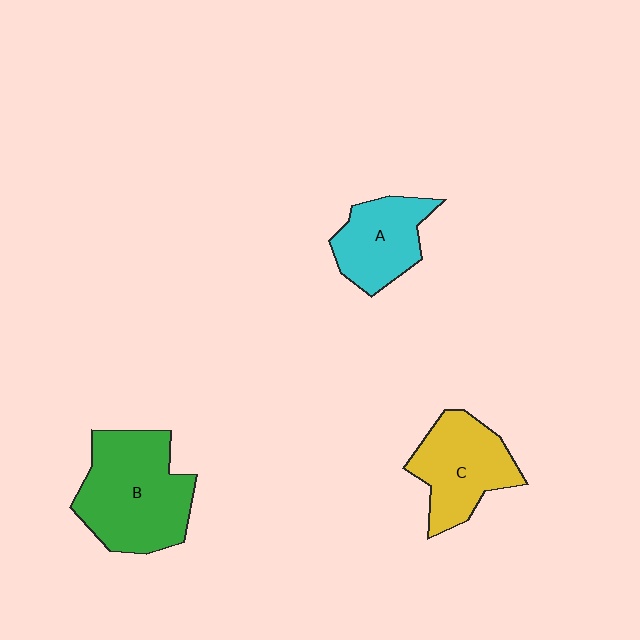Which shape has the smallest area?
Shape A (cyan).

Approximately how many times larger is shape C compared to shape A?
Approximately 1.2 times.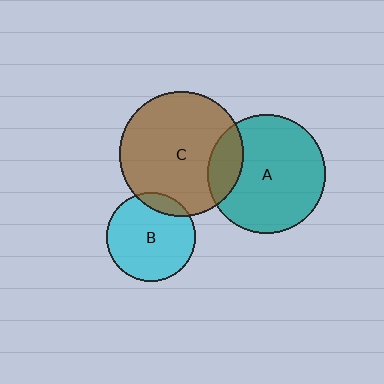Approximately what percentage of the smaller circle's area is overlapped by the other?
Approximately 10%.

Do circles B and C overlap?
Yes.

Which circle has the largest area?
Circle C (brown).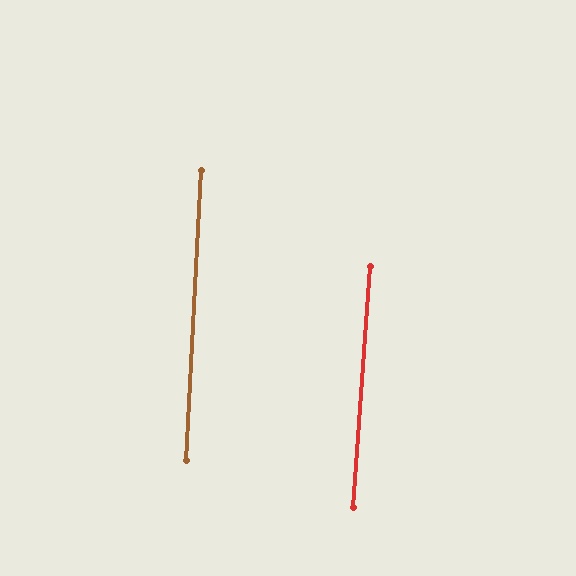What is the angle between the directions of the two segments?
Approximately 1 degree.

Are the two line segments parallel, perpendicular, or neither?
Parallel — their directions differ by only 1.1°.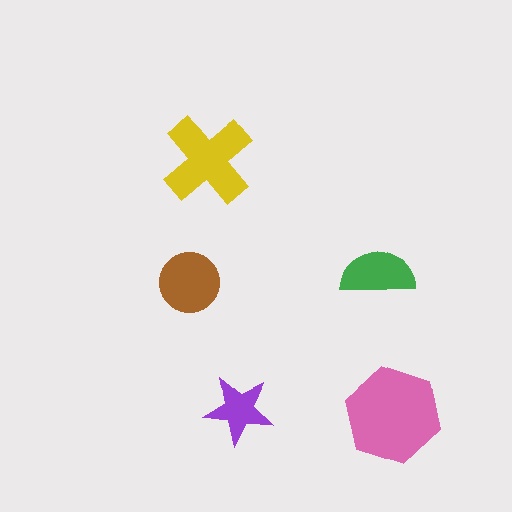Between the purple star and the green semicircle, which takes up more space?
The green semicircle.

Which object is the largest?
The pink hexagon.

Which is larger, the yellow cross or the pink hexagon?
The pink hexagon.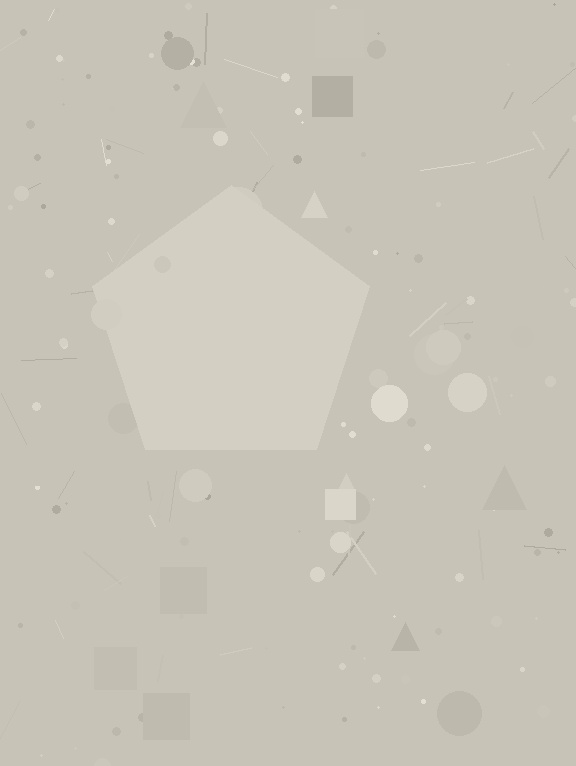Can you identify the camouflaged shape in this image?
The camouflaged shape is a pentagon.